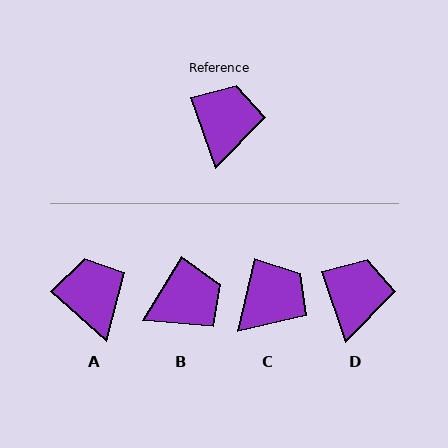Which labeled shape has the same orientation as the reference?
D.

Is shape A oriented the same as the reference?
No, it is off by about 29 degrees.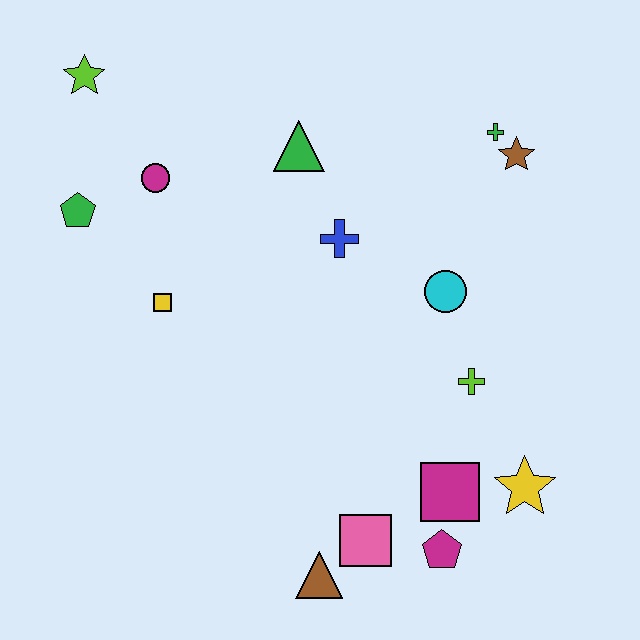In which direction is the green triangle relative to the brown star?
The green triangle is to the left of the brown star.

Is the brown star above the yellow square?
Yes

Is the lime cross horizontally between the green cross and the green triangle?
Yes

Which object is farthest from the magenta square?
The lime star is farthest from the magenta square.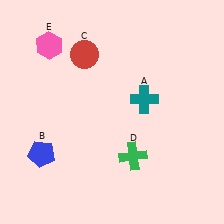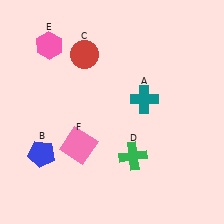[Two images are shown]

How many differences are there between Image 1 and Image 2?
There is 1 difference between the two images.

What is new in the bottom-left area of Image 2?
A pink square (F) was added in the bottom-left area of Image 2.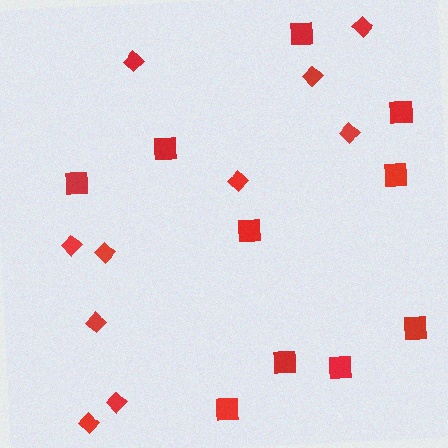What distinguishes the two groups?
There are 2 groups: one group of squares (10) and one group of diamonds (10).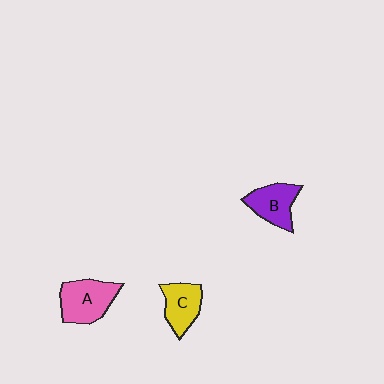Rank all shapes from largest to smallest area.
From largest to smallest: A (pink), B (purple), C (yellow).